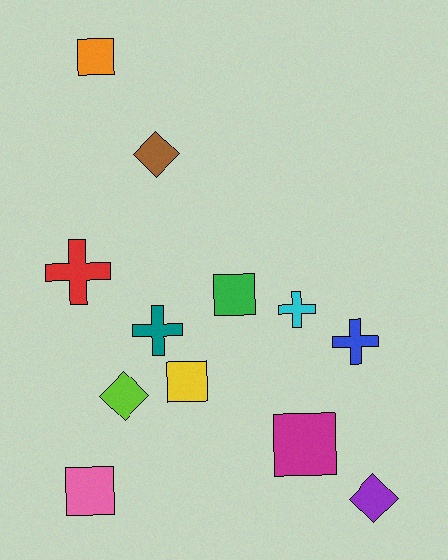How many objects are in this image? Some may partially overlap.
There are 12 objects.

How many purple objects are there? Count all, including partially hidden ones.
There is 1 purple object.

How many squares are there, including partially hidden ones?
There are 5 squares.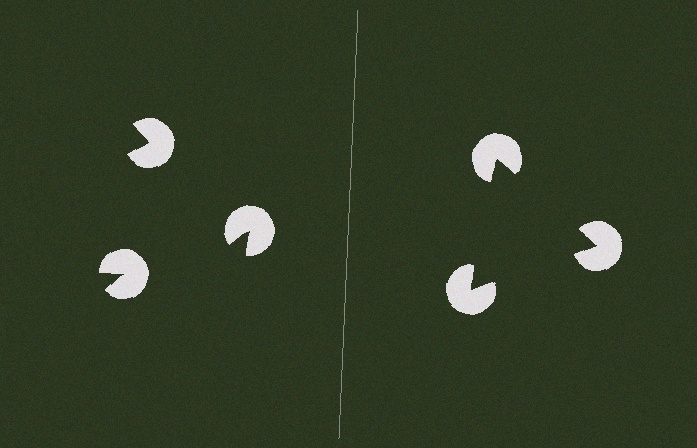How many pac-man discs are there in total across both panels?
6 — 3 on each side.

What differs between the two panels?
The pac-man discs are positioned identically on both sides; only the wedge orientations differ. On the right they align to a triangle; on the left they are misaligned.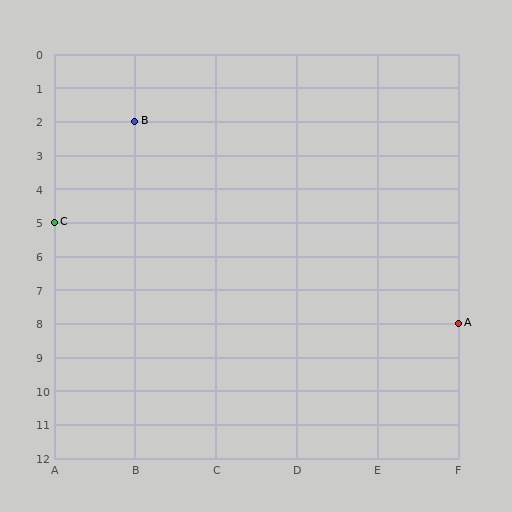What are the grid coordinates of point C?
Point C is at grid coordinates (A, 5).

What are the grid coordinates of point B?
Point B is at grid coordinates (B, 2).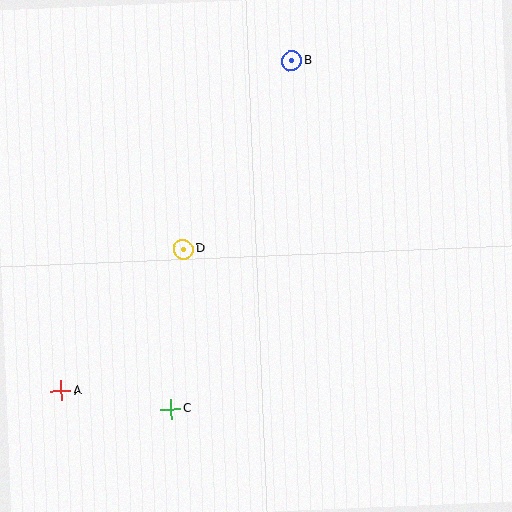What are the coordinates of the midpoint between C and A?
The midpoint between C and A is at (116, 400).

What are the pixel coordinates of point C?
Point C is at (171, 409).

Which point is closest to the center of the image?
Point D at (184, 249) is closest to the center.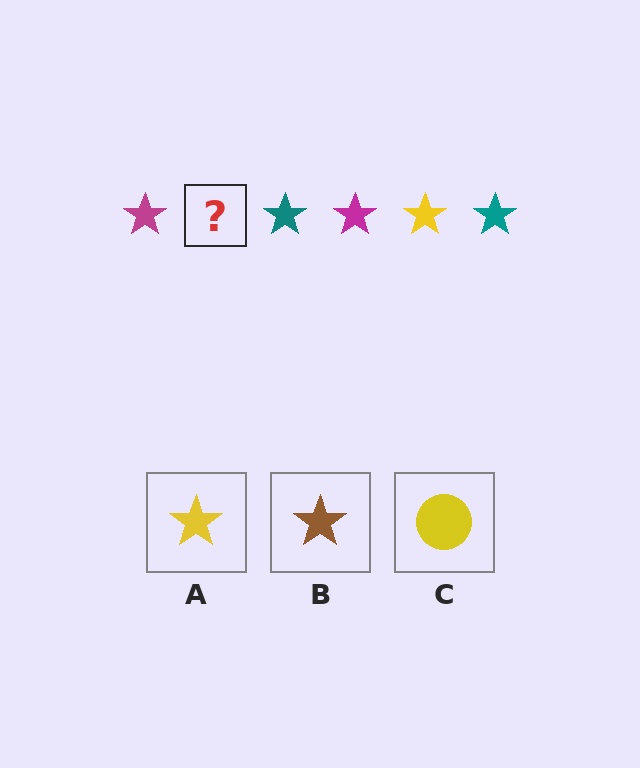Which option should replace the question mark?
Option A.